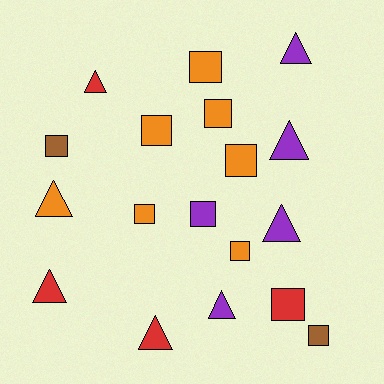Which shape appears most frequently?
Square, with 10 objects.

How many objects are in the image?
There are 18 objects.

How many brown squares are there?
There are 2 brown squares.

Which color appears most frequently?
Orange, with 7 objects.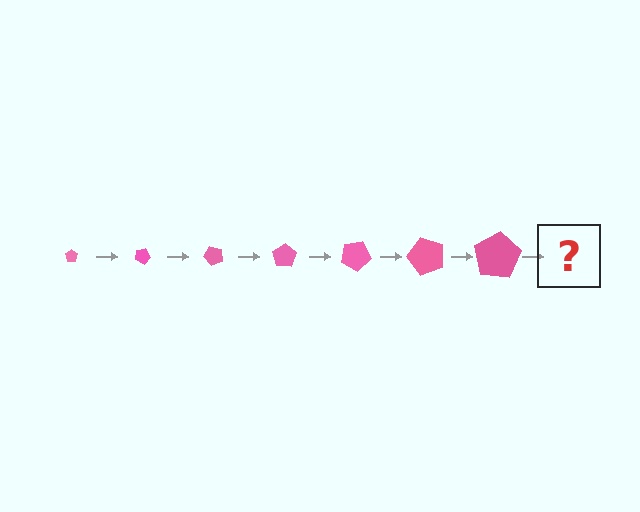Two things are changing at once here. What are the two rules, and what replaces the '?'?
The two rules are that the pentagon grows larger each step and it rotates 25 degrees each step. The '?' should be a pentagon, larger than the previous one and rotated 175 degrees from the start.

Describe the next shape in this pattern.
It should be a pentagon, larger than the previous one and rotated 175 degrees from the start.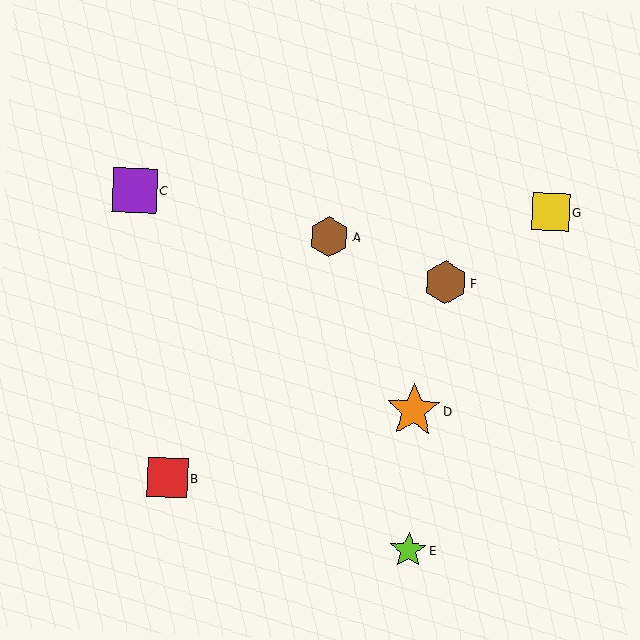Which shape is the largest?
The orange star (labeled D) is the largest.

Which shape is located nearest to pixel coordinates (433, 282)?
The brown hexagon (labeled F) at (446, 282) is nearest to that location.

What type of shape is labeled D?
Shape D is an orange star.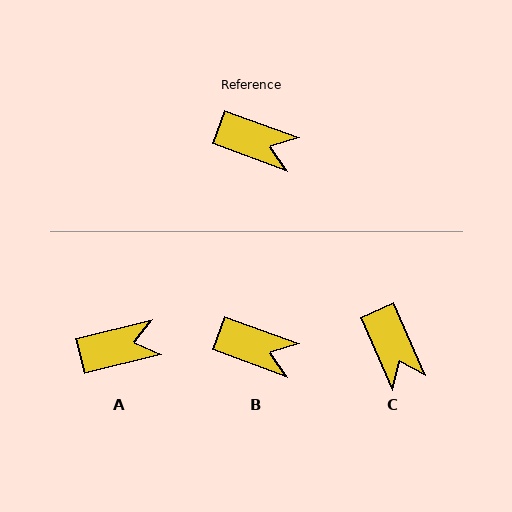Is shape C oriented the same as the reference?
No, it is off by about 46 degrees.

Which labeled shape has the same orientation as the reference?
B.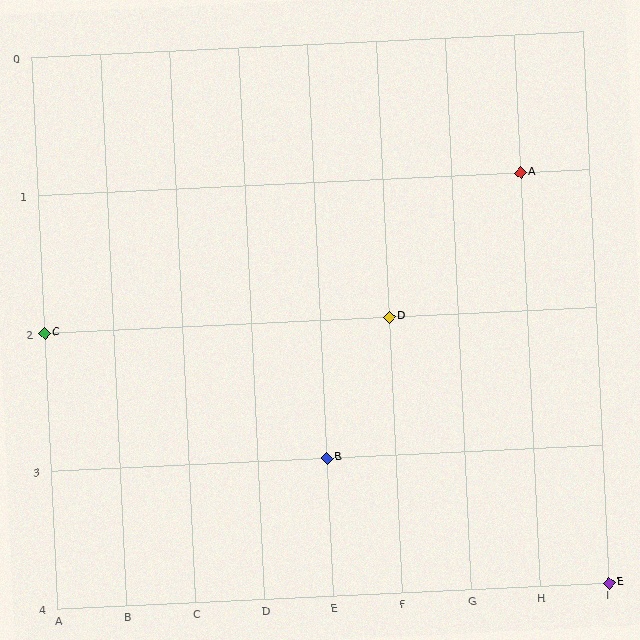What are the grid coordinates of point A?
Point A is at grid coordinates (H, 1).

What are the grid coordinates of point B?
Point B is at grid coordinates (E, 3).